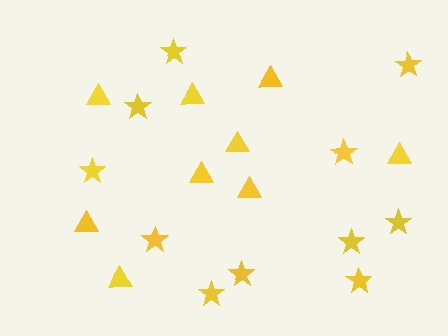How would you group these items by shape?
There are 2 groups: one group of triangles (9) and one group of stars (11).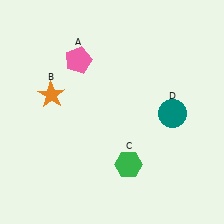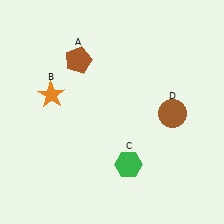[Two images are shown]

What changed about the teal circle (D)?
In Image 1, D is teal. In Image 2, it changed to brown.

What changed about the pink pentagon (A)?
In Image 1, A is pink. In Image 2, it changed to brown.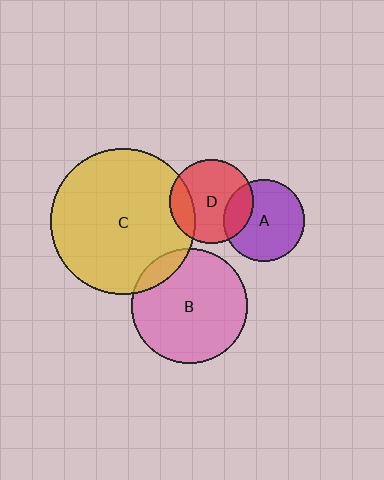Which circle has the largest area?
Circle C (yellow).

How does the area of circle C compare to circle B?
Approximately 1.6 times.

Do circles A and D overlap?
Yes.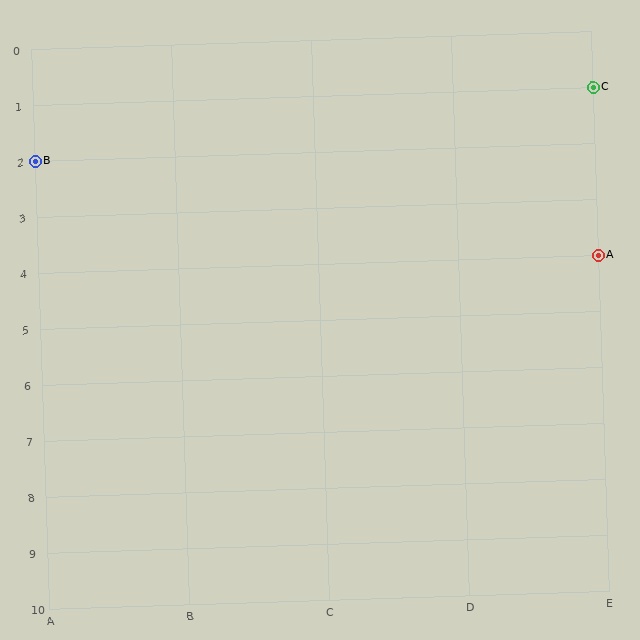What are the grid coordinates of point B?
Point B is at grid coordinates (A, 2).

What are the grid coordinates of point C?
Point C is at grid coordinates (E, 1).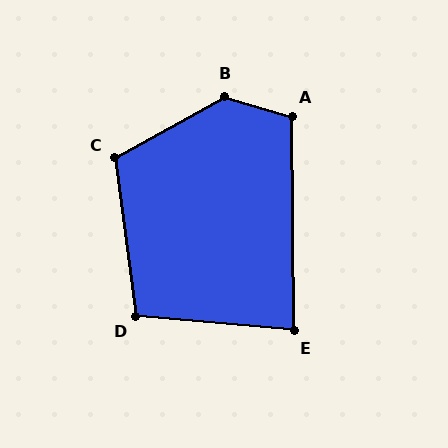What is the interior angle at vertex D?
Approximately 103 degrees (obtuse).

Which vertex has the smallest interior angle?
E, at approximately 84 degrees.